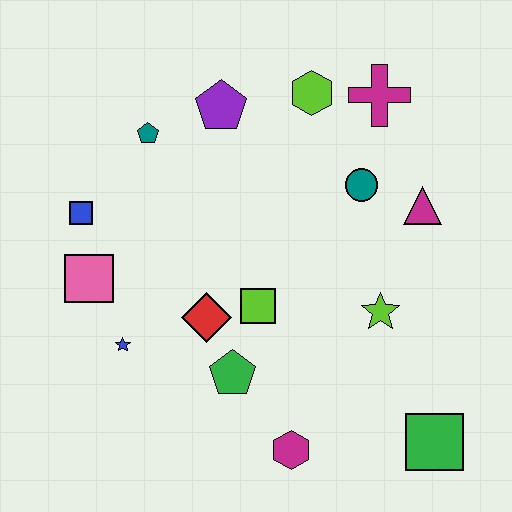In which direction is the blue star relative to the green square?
The blue star is to the left of the green square.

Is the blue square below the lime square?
No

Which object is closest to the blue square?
The pink square is closest to the blue square.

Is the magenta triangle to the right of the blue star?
Yes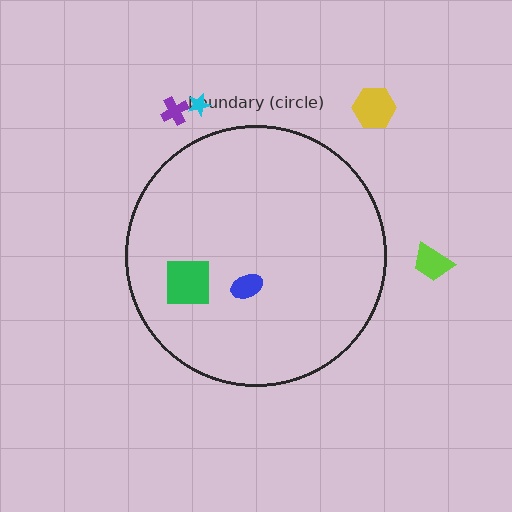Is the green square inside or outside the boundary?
Inside.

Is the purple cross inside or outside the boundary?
Outside.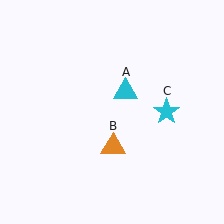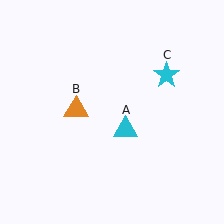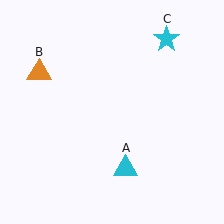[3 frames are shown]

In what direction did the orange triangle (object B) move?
The orange triangle (object B) moved up and to the left.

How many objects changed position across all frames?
3 objects changed position: cyan triangle (object A), orange triangle (object B), cyan star (object C).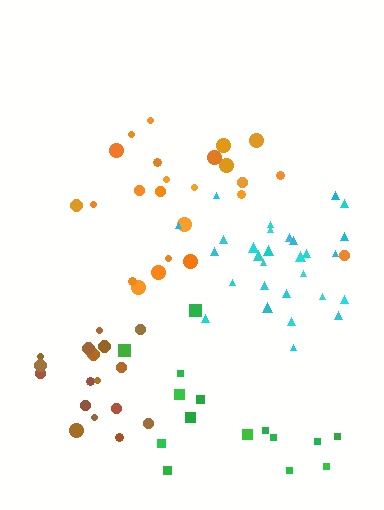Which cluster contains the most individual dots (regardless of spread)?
Cyan (29).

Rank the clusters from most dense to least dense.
cyan, brown, orange, green.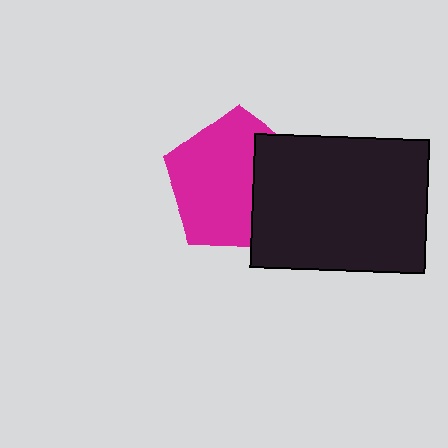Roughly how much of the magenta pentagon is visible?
Most of it is visible (roughly 66%).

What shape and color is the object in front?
The object in front is a black rectangle.